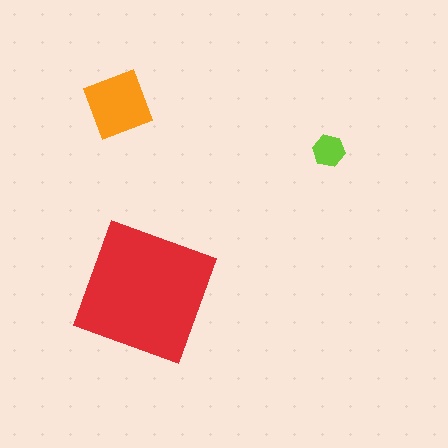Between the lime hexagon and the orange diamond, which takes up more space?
The orange diamond.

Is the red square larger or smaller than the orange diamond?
Larger.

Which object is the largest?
The red square.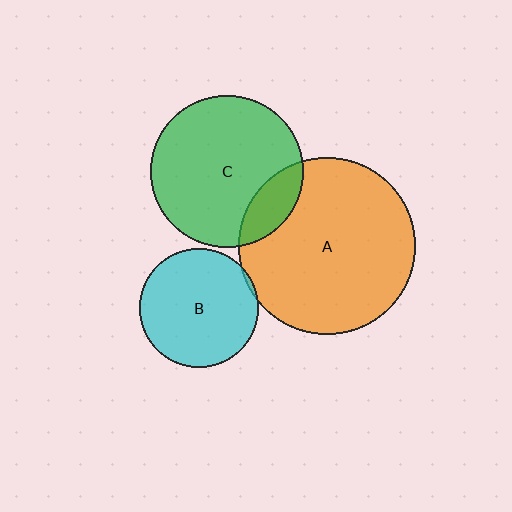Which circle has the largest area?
Circle A (orange).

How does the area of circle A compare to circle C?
Approximately 1.3 times.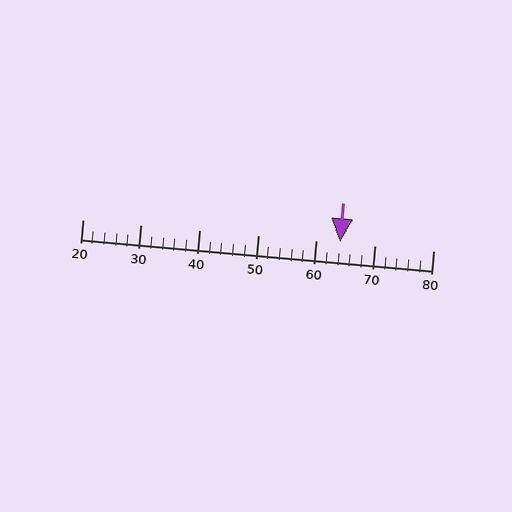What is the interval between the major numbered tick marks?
The major tick marks are spaced 10 units apart.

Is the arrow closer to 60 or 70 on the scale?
The arrow is closer to 60.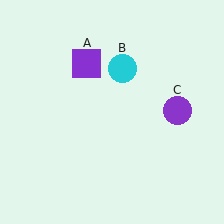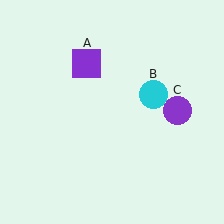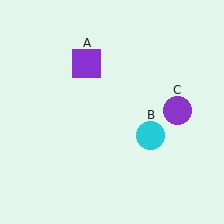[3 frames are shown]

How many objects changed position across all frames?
1 object changed position: cyan circle (object B).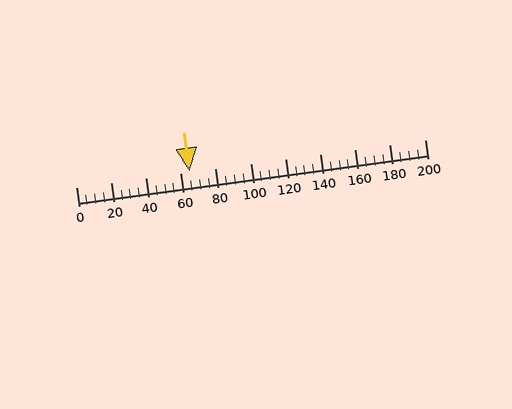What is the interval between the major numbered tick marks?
The major tick marks are spaced 20 units apart.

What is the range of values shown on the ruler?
The ruler shows values from 0 to 200.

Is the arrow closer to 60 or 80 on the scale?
The arrow is closer to 60.